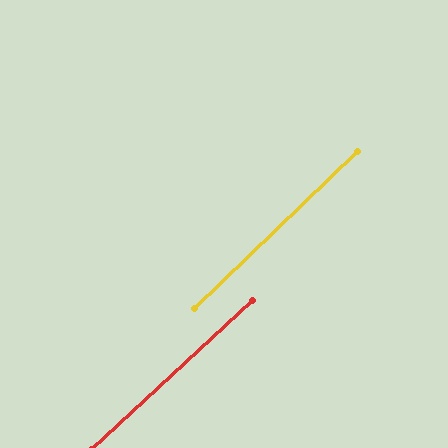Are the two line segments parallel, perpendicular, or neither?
Parallel — their directions differ by only 1.0°.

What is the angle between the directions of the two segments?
Approximately 1 degree.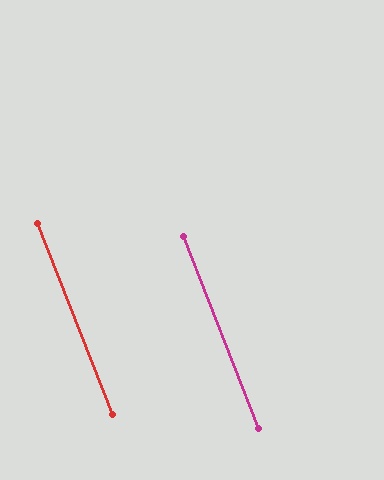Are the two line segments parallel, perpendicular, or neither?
Parallel — their directions differ by only 0.1°.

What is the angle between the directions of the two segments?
Approximately 0 degrees.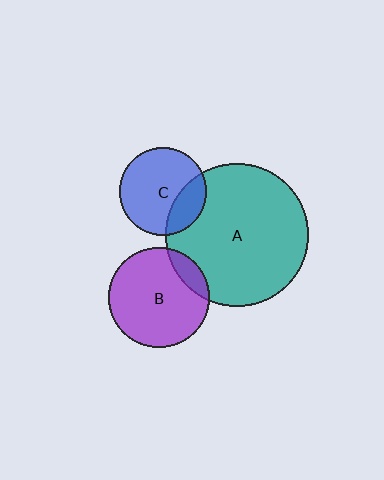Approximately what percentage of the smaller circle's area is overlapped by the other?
Approximately 25%.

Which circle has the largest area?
Circle A (teal).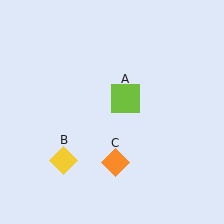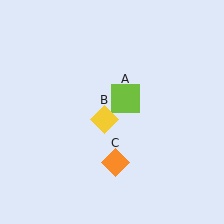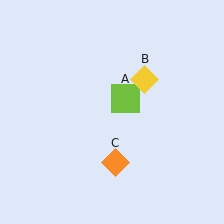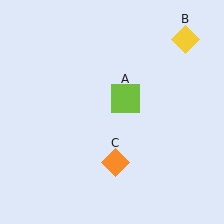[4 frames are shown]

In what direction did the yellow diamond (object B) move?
The yellow diamond (object B) moved up and to the right.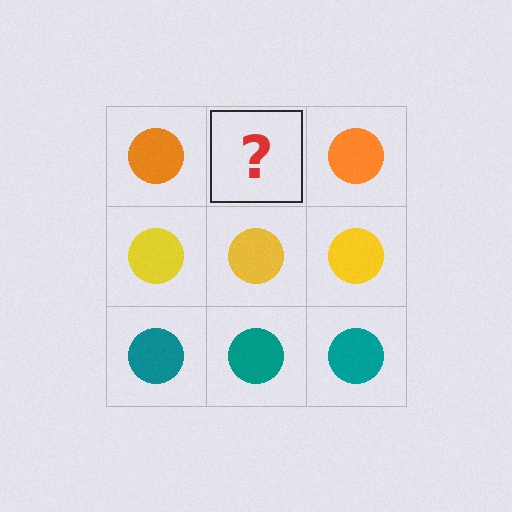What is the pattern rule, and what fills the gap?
The rule is that each row has a consistent color. The gap should be filled with an orange circle.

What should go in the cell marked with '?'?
The missing cell should contain an orange circle.